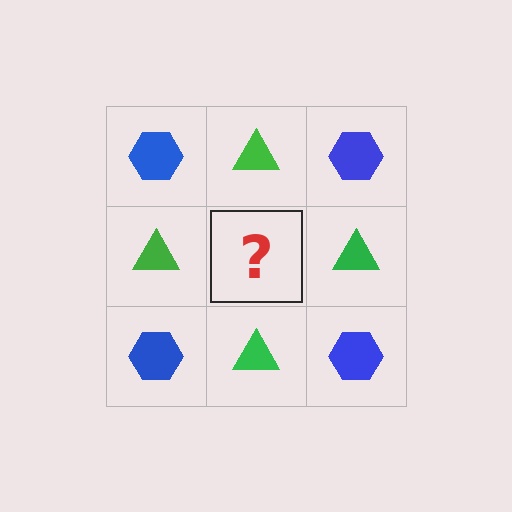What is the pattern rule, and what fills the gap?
The rule is that it alternates blue hexagon and green triangle in a checkerboard pattern. The gap should be filled with a blue hexagon.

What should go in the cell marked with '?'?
The missing cell should contain a blue hexagon.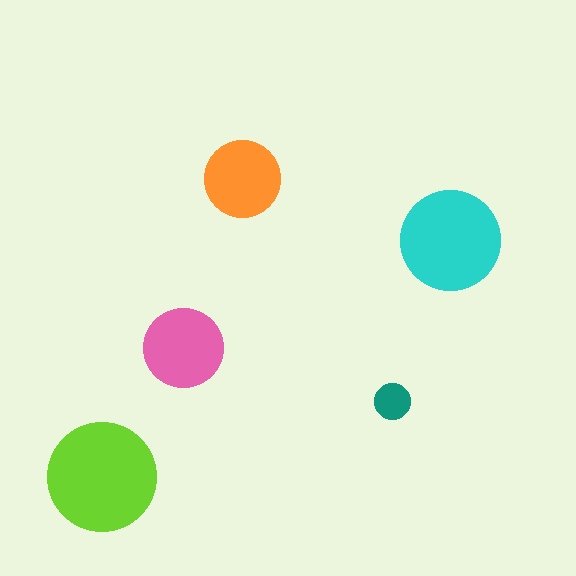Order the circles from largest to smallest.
the lime one, the cyan one, the pink one, the orange one, the teal one.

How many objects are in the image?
There are 5 objects in the image.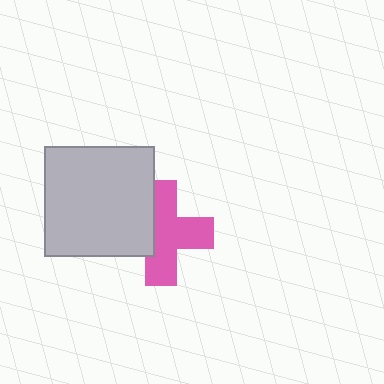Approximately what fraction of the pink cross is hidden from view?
Roughly 35% of the pink cross is hidden behind the light gray square.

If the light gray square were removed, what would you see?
You would see the complete pink cross.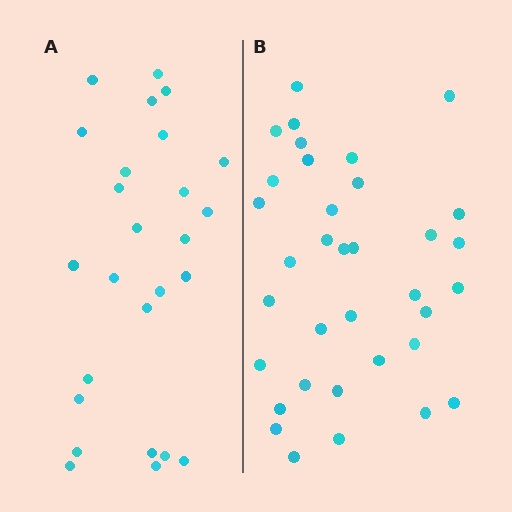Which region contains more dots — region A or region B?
Region B (the right region) has more dots.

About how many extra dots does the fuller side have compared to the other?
Region B has roughly 8 or so more dots than region A.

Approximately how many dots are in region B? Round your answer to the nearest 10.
About 40 dots. (The exact count is 35, which rounds to 40.)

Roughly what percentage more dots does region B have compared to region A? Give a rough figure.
About 35% more.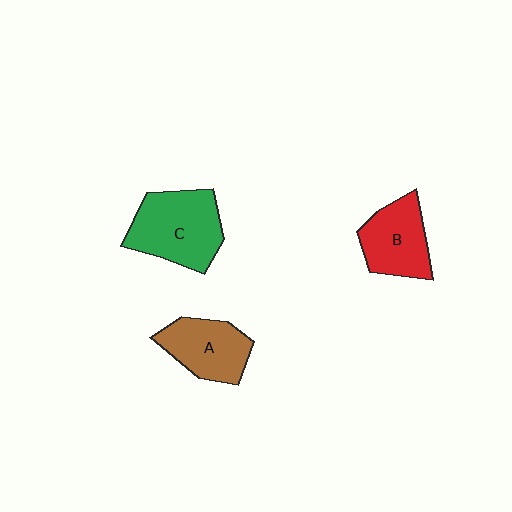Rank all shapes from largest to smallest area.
From largest to smallest: C (green), B (red), A (brown).